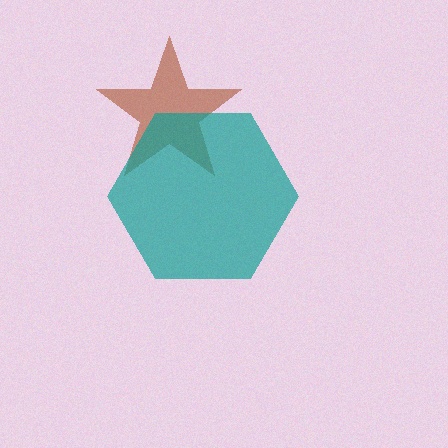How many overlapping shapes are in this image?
There are 2 overlapping shapes in the image.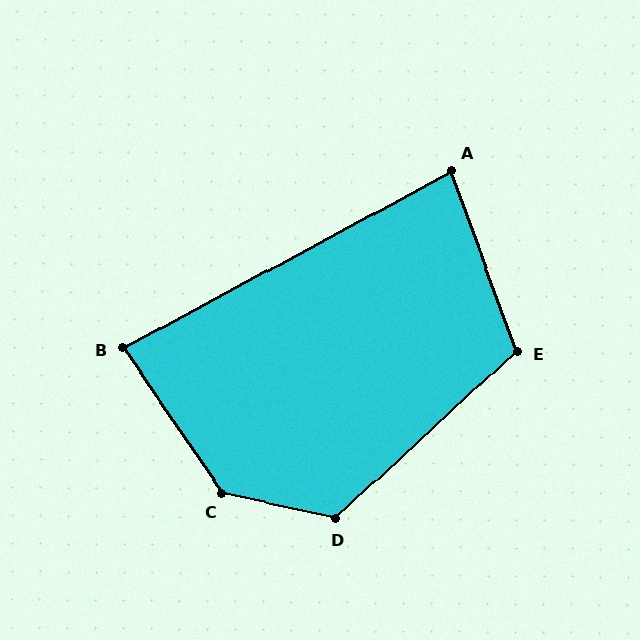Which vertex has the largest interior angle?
C, at approximately 137 degrees.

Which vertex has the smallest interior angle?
A, at approximately 81 degrees.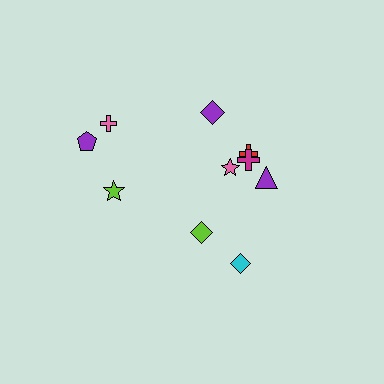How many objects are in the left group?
There are 4 objects.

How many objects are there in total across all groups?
There are 10 objects.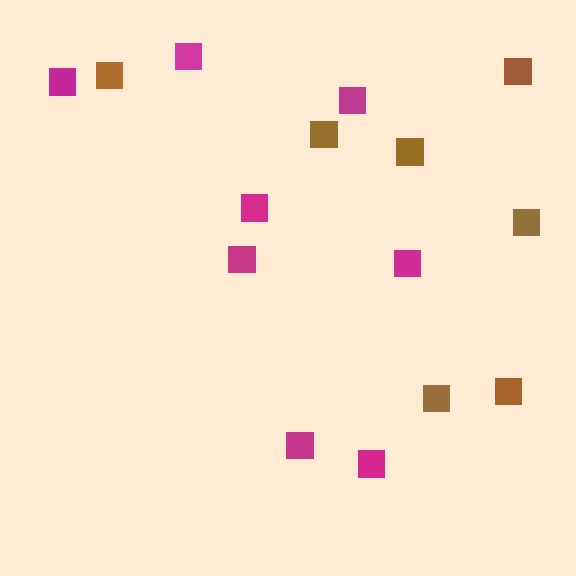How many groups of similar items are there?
There are 2 groups: one group of brown squares (7) and one group of magenta squares (8).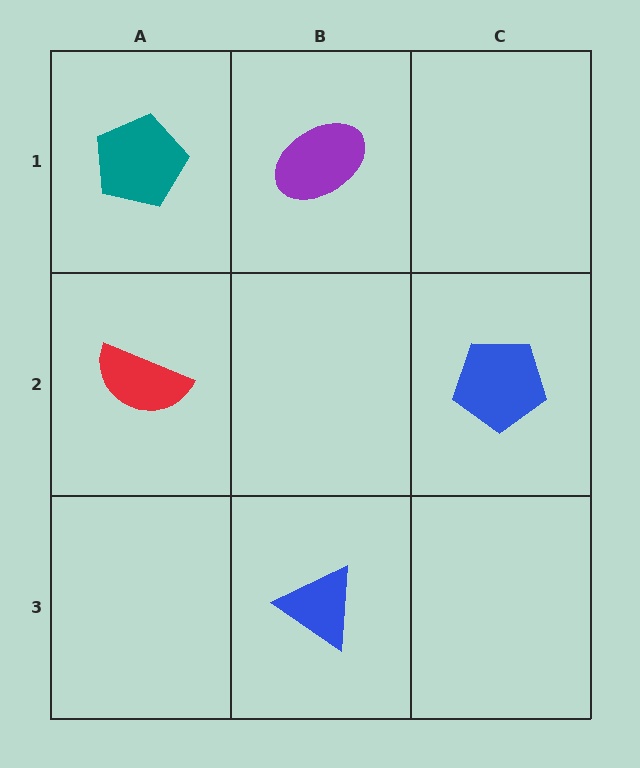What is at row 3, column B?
A blue triangle.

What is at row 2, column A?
A red semicircle.